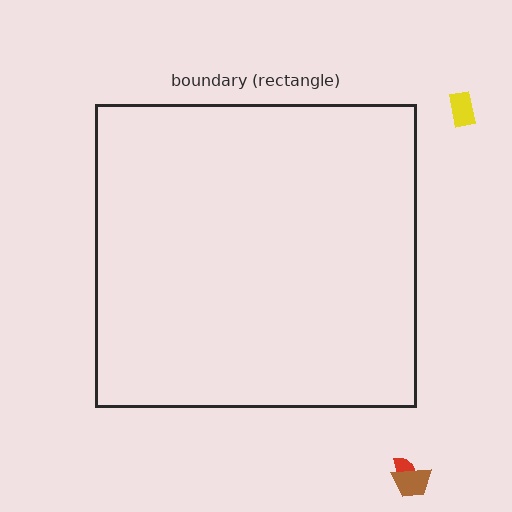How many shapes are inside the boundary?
0 inside, 3 outside.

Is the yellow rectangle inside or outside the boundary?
Outside.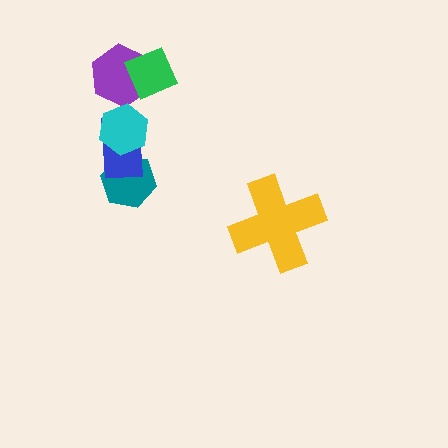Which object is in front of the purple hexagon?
The green diamond is in front of the purple hexagon.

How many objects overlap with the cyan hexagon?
1 object overlaps with the cyan hexagon.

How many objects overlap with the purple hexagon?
1 object overlaps with the purple hexagon.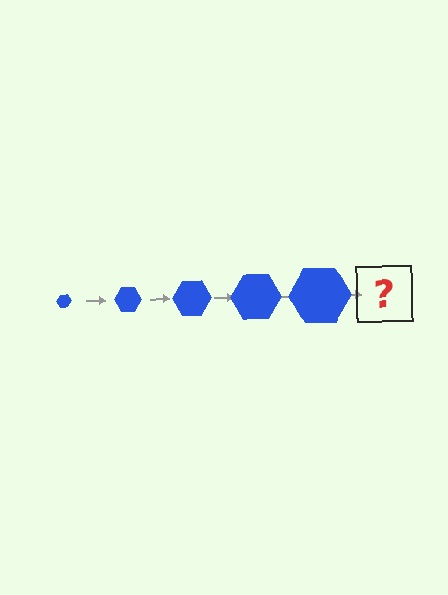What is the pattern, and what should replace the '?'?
The pattern is that the hexagon gets progressively larger each step. The '?' should be a blue hexagon, larger than the previous one.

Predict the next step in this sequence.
The next step is a blue hexagon, larger than the previous one.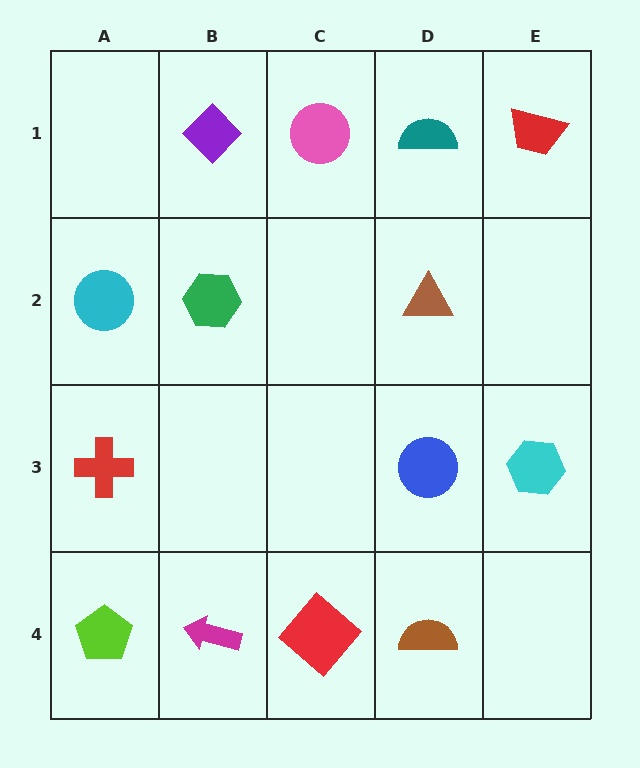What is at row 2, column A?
A cyan circle.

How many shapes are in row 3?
3 shapes.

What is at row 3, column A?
A red cross.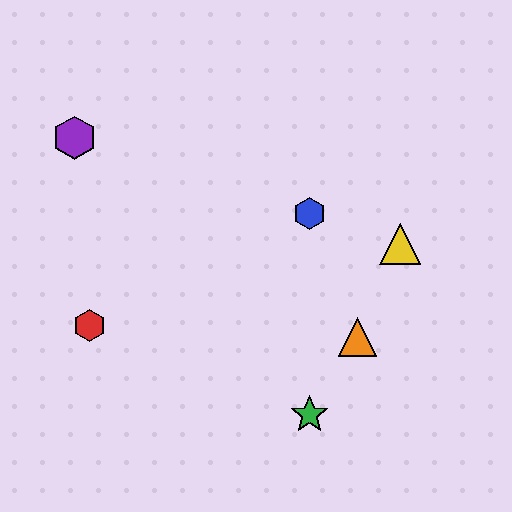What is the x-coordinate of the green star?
The green star is at x≈309.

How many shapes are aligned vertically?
2 shapes (the blue hexagon, the green star) are aligned vertically.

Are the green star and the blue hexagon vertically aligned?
Yes, both are at x≈309.